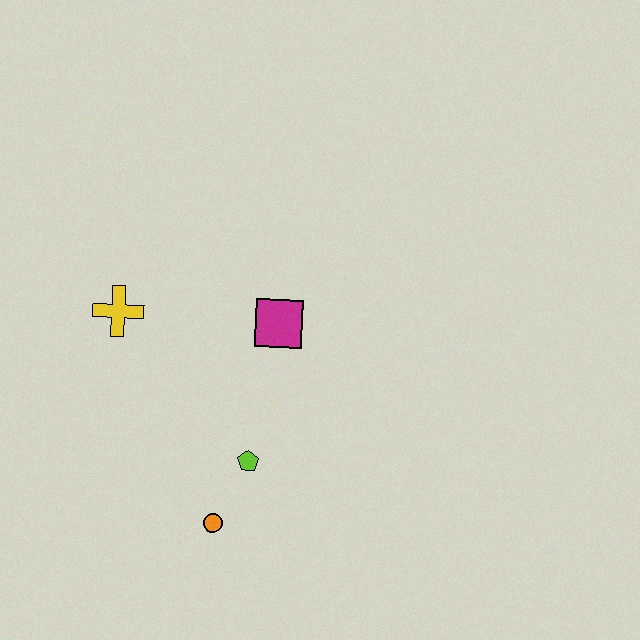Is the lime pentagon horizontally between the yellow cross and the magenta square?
Yes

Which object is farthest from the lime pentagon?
The yellow cross is farthest from the lime pentagon.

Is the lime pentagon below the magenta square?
Yes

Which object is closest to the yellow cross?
The magenta square is closest to the yellow cross.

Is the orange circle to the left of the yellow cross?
No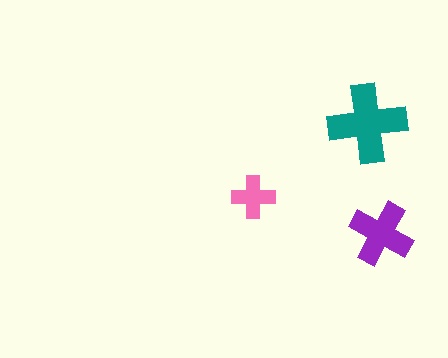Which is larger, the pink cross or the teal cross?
The teal one.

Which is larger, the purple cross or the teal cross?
The teal one.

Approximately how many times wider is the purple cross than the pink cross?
About 1.5 times wider.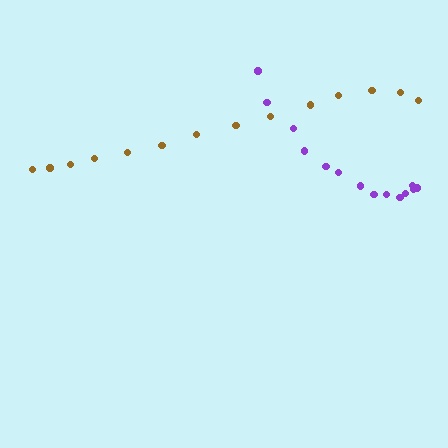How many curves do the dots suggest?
There are 2 distinct paths.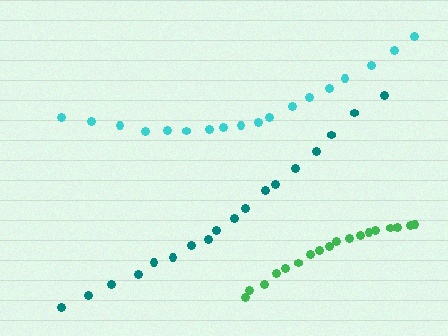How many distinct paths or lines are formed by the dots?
There are 3 distinct paths.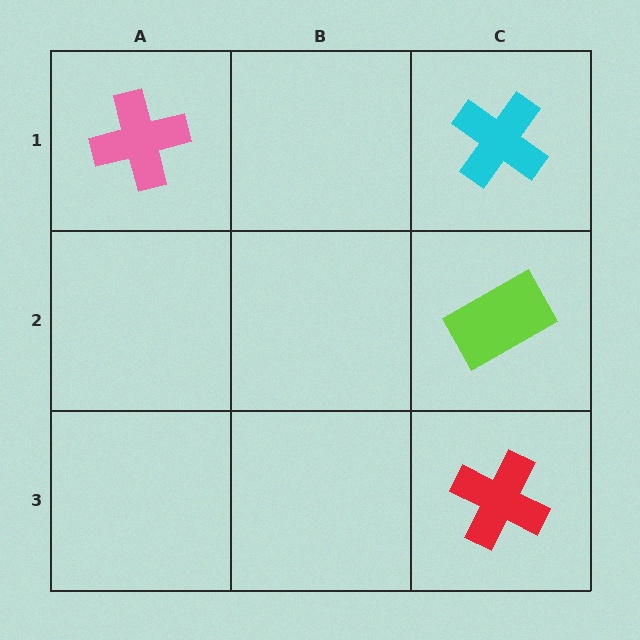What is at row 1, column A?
A pink cross.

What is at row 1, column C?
A cyan cross.